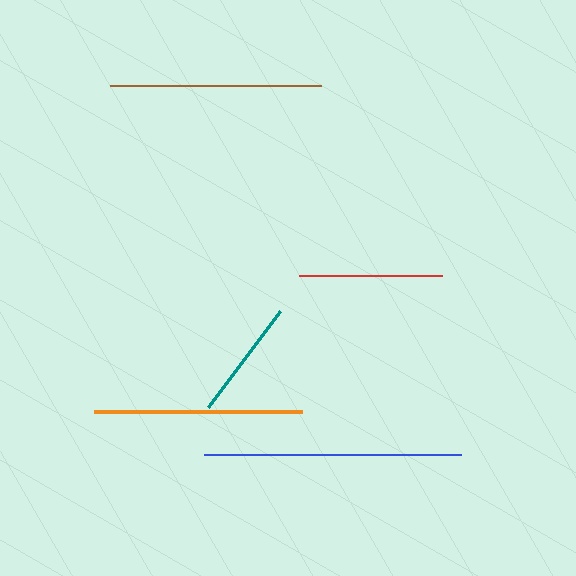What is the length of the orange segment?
The orange segment is approximately 208 pixels long.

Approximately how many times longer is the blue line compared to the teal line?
The blue line is approximately 2.2 times the length of the teal line.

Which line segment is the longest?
The blue line is the longest at approximately 258 pixels.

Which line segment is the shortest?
The teal line is the shortest at approximately 120 pixels.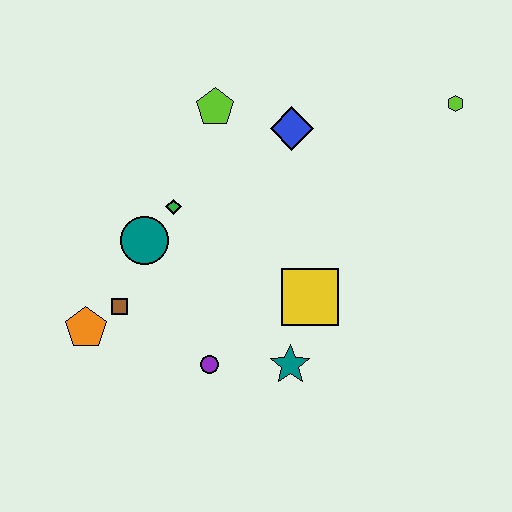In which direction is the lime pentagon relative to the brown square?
The lime pentagon is above the brown square.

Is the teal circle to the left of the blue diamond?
Yes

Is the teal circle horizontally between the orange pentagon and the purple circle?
Yes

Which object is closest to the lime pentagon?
The blue diamond is closest to the lime pentagon.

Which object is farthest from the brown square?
The lime hexagon is farthest from the brown square.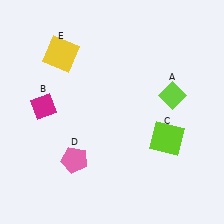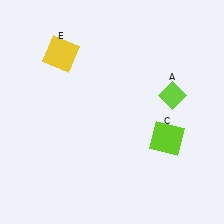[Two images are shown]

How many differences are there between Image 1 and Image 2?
There are 2 differences between the two images.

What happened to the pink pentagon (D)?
The pink pentagon (D) was removed in Image 2. It was in the bottom-left area of Image 1.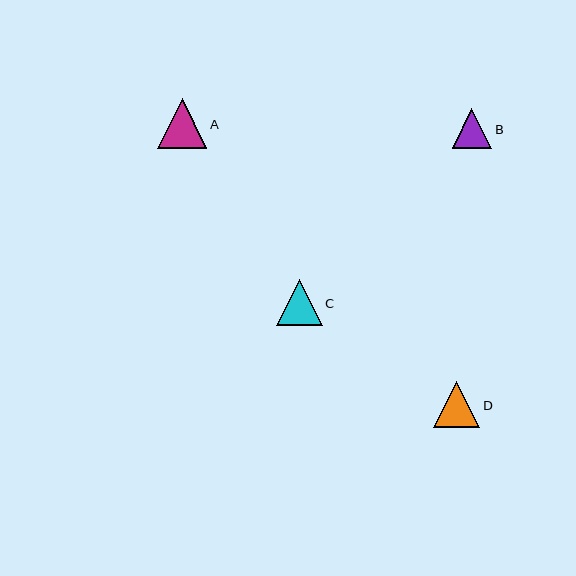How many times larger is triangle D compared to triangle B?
Triangle D is approximately 1.2 times the size of triangle B.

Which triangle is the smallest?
Triangle B is the smallest with a size of approximately 39 pixels.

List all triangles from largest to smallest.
From largest to smallest: A, D, C, B.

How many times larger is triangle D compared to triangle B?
Triangle D is approximately 1.2 times the size of triangle B.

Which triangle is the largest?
Triangle A is the largest with a size of approximately 49 pixels.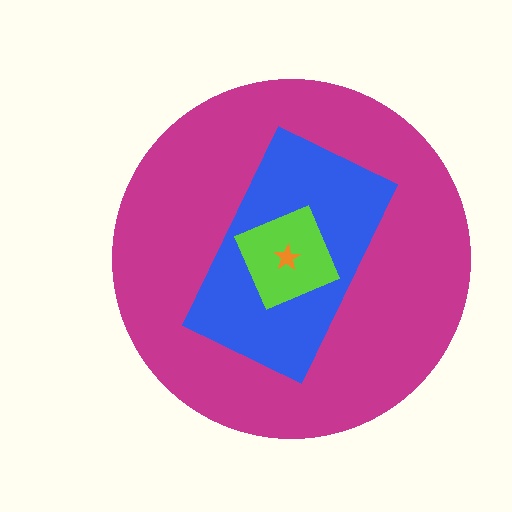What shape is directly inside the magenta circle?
The blue rectangle.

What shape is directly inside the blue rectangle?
The lime diamond.